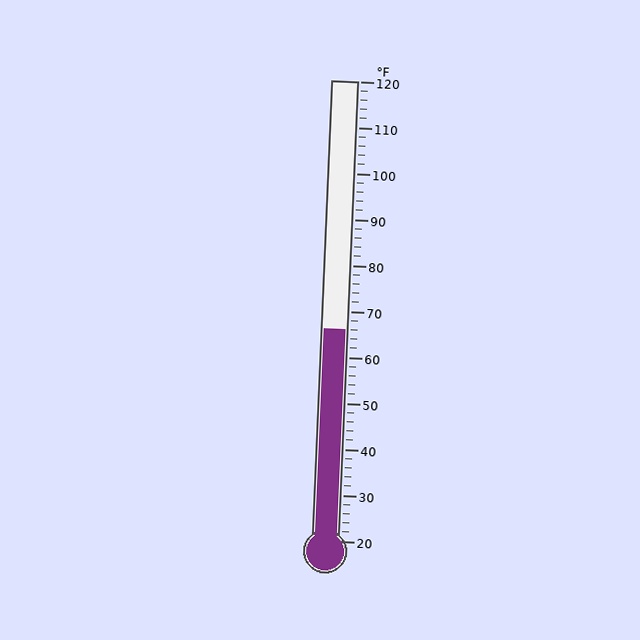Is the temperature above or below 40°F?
The temperature is above 40°F.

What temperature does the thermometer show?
The thermometer shows approximately 66°F.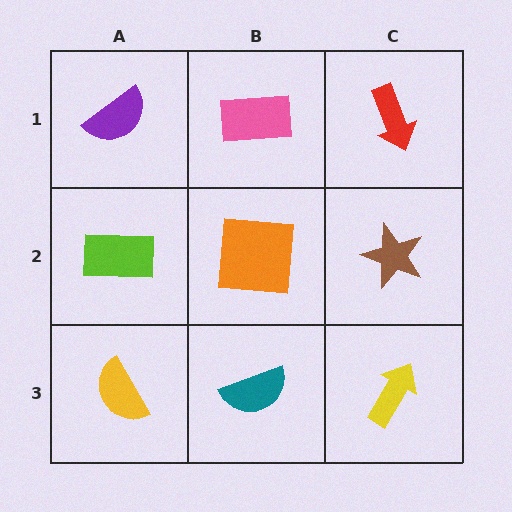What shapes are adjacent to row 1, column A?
A lime rectangle (row 2, column A), a pink rectangle (row 1, column B).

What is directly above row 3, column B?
An orange square.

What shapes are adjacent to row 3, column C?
A brown star (row 2, column C), a teal semicircle (row 3, column B).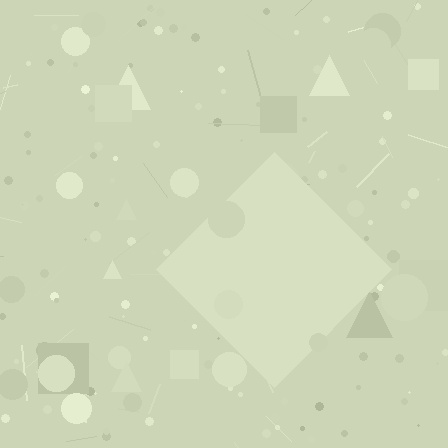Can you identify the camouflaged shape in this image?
The camouflaged shape is a diamond.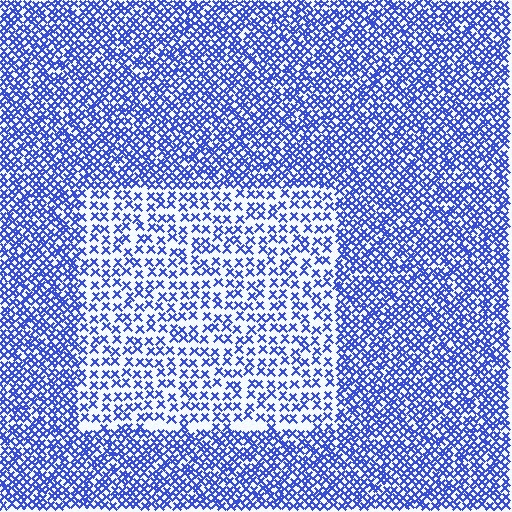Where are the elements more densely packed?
The elements are more densely packed outside the rectangle boundary.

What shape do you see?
I see a rectangle.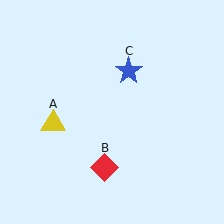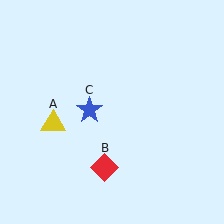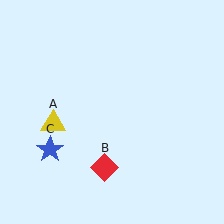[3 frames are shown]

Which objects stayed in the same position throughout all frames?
Yellow triangle (object A) and red diamond (object B) remained stationary.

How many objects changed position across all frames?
1 object changed position: blue star (object C).